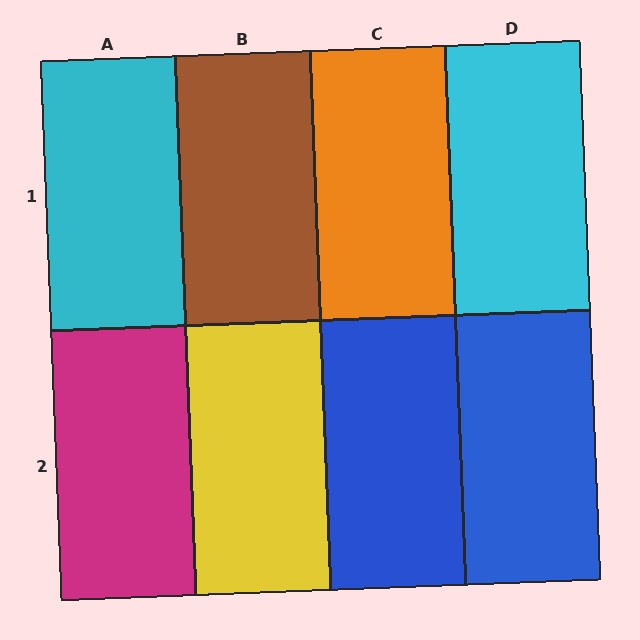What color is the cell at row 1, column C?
Orange.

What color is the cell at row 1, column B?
Brown.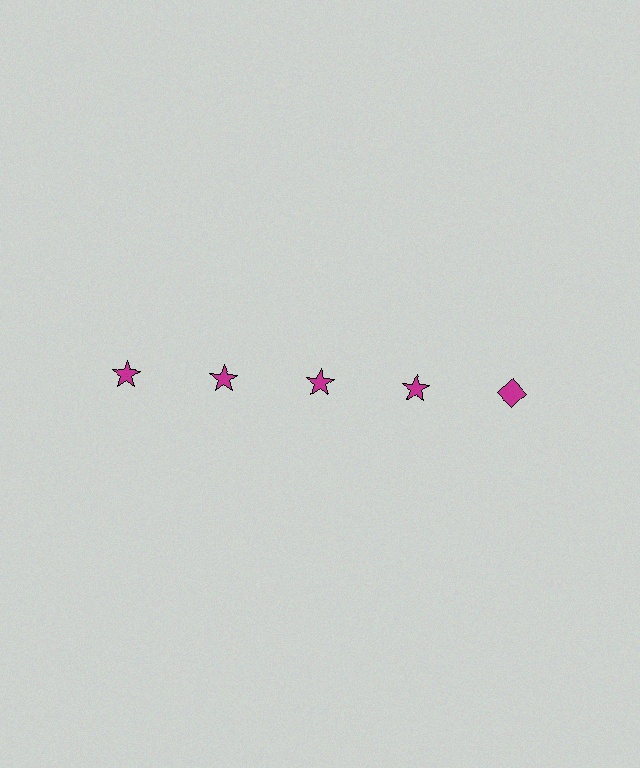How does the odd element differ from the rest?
It has a different shape: diamond instead of star.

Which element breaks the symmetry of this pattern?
The magenta diamond in the top row, rightmost column breaks the symmetry. All other shapes are magenta stars.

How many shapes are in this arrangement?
There are 5 shapes arranged in a grid pattern.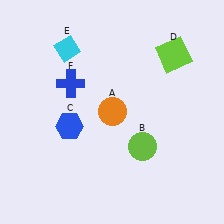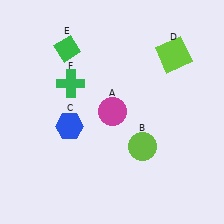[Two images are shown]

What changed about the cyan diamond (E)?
In Image 1, E is cyan. In Image 2, it changed to green.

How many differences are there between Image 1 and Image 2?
There are 3 differences between the two images.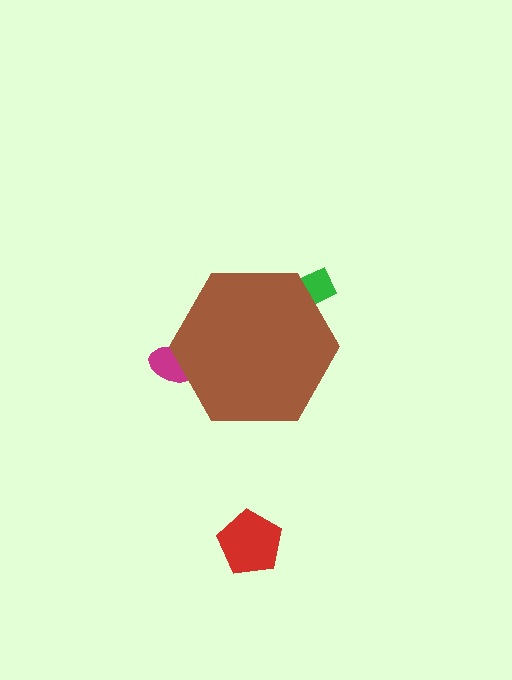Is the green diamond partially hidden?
Yes, the green diamond is partially hidden behind the brown hexagon.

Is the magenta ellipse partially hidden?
Yes, the magenta ellipse is partially hidden behind the brown hexagon.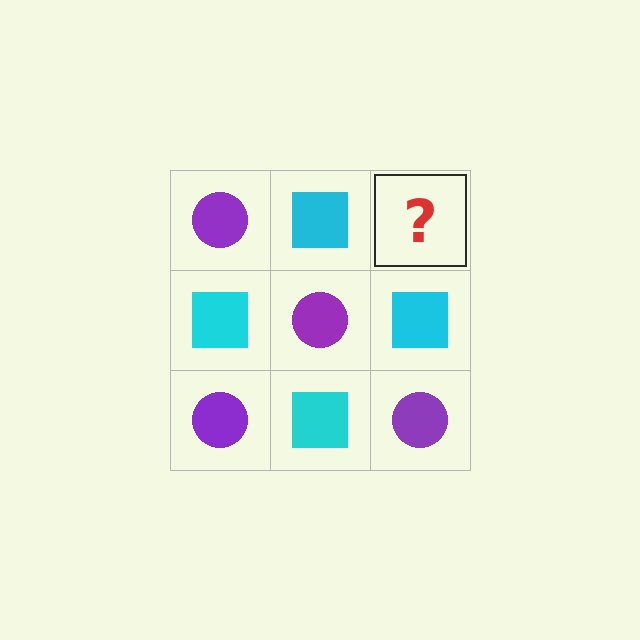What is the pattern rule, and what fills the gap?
The rule is that it alternates purple circle and cyan square in a checkerboard pattern. The gap should be filled with a purple circle.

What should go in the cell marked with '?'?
The missing cell should contain a purple circle.